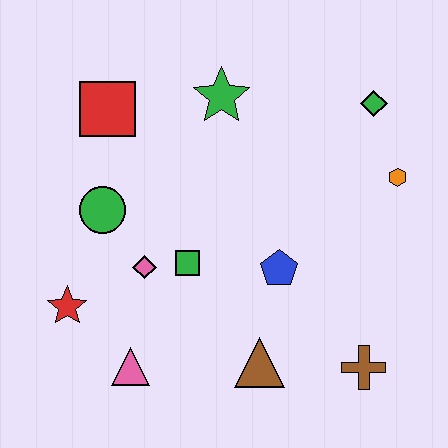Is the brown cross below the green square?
Yes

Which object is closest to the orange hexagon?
The green diamond is closest to the orange hexagon.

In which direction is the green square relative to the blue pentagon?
The green square is to the left of the blue pentagon.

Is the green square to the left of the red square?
No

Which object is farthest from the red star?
The green diamond is farthest from the red star.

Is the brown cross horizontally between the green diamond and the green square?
Yes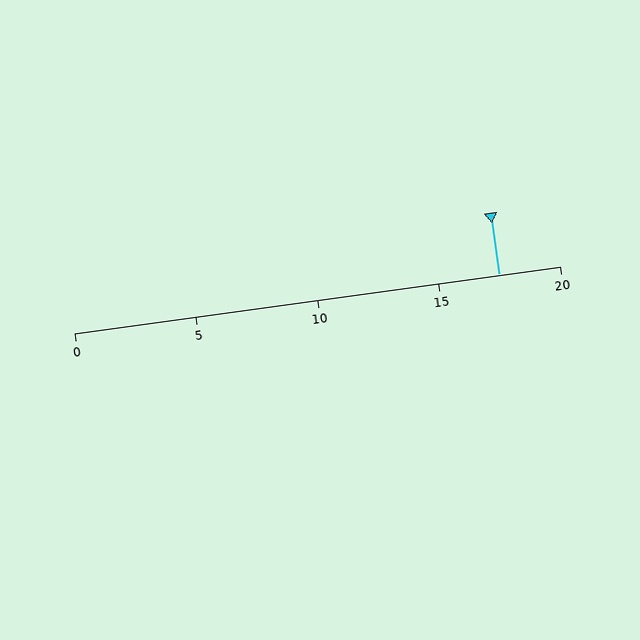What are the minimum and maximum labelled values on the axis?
The axis runs from 0 to 20.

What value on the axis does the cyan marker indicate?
The marker indicates approximately 17.5.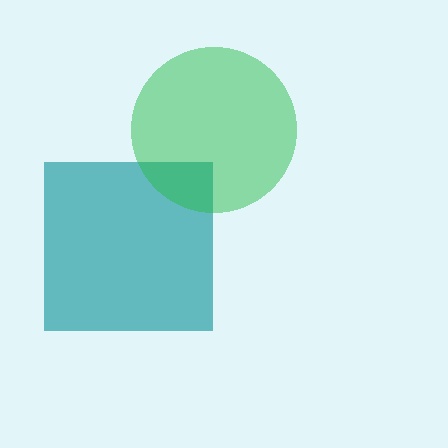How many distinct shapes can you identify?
There are 2 distinct shapes: a teal square, a green circle.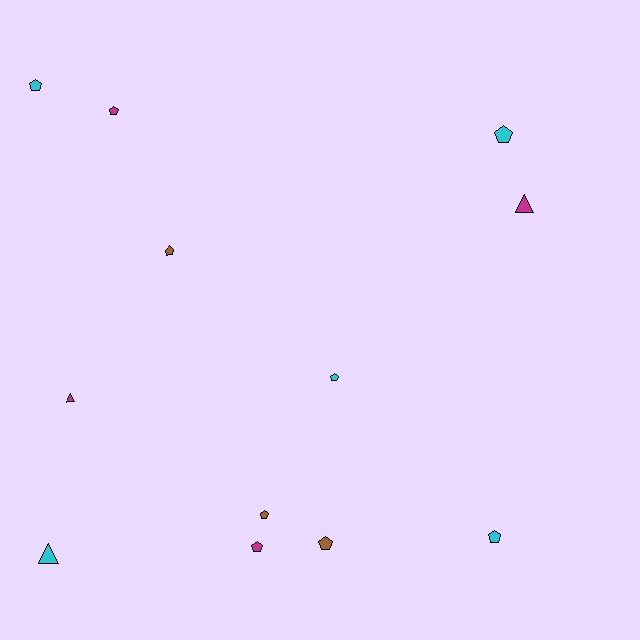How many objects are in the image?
There are 12 objects.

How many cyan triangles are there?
There is 1 cyan triangle.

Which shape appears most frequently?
Pentagon, with 9 objects.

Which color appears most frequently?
Cyan, with 5 objects.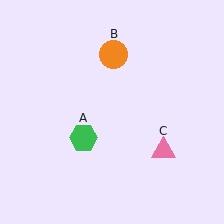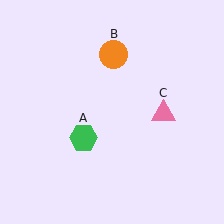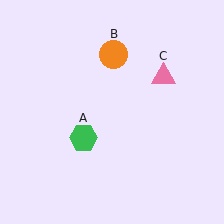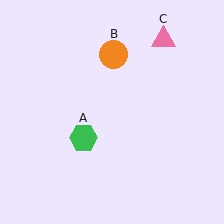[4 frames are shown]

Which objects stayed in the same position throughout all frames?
Green hexagon (object A) and orange circle (object B) remained stationary.